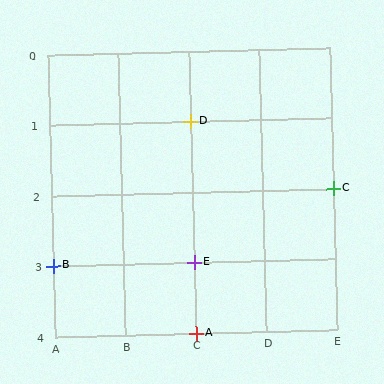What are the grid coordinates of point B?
Point B is at grid coordinates (A, 3).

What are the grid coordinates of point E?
Point E is at grid coordinates (C, 3).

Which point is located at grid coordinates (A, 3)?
Point B is at (A, 3).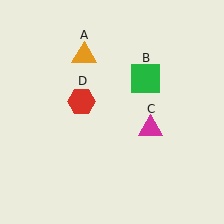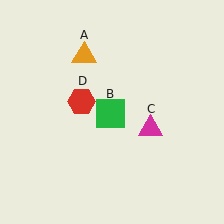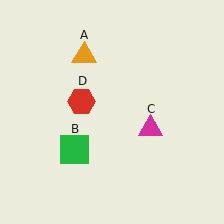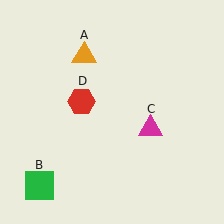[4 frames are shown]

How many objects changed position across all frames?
1 object changed position: green square (object B).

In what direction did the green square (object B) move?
The green square (object B) moved down and to the left.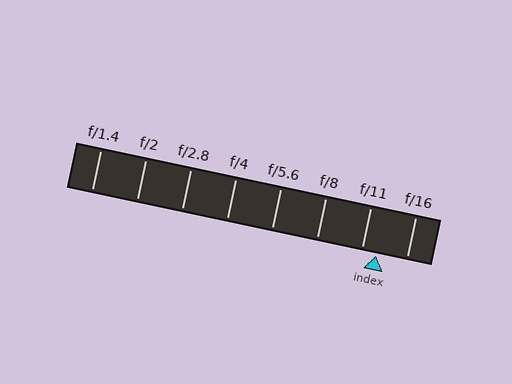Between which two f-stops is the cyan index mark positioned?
The index mark is between f/11 and f/16.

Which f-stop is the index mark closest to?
The index mark is closest to f/11.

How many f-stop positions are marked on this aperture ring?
There are 8 f-stop positions marked.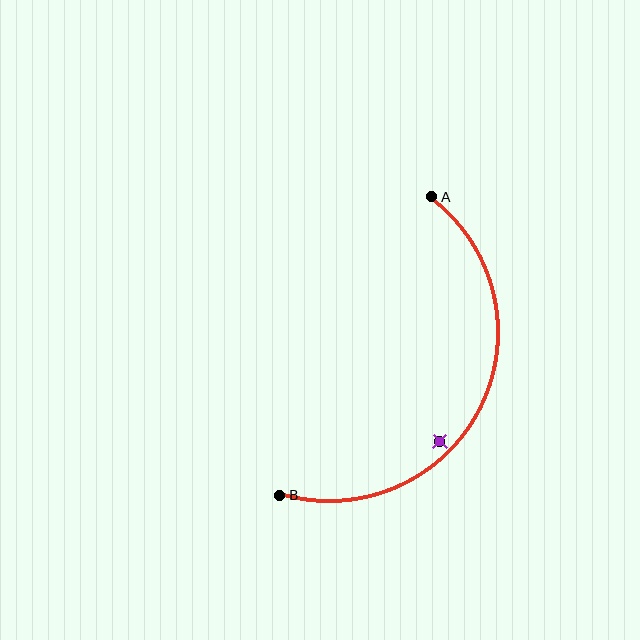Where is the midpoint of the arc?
The arc midpoint is the point on the curve farthest from the straight line joining A and B. It sits to the right of that line.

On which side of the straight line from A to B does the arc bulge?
The arc bulges to the right of the straight line connecting A and B.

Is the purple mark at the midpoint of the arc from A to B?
No — the purple mark does not lie on the arc at all. It sits slightly inside the curve.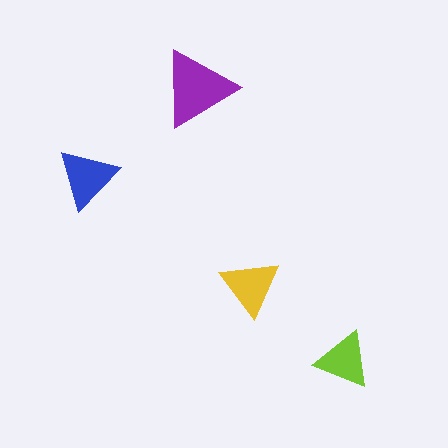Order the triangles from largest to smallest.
the purple one, the blue one, the yellow one, the lime one.